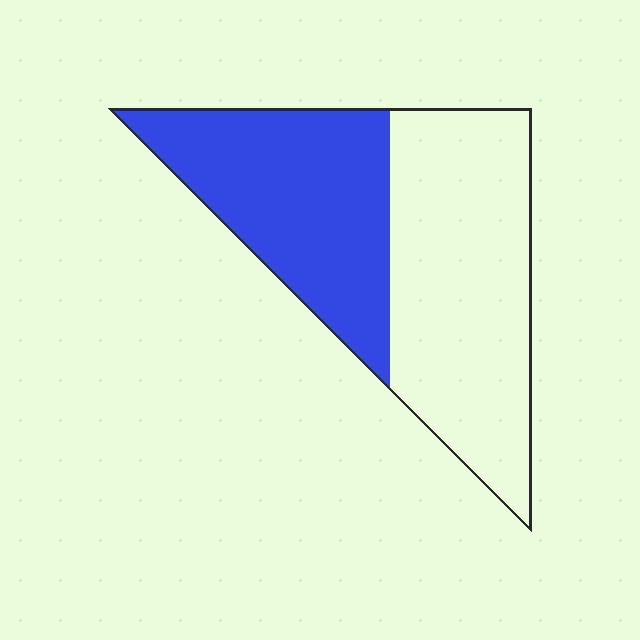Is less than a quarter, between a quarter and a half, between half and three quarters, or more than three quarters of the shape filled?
Between a quarter and a half.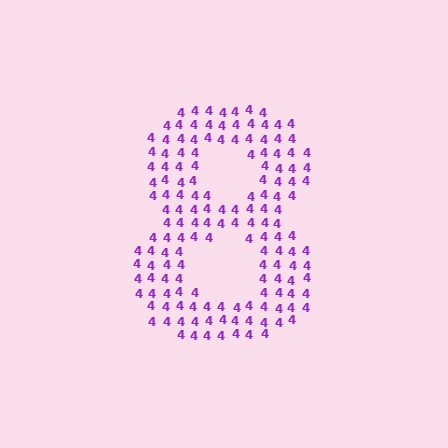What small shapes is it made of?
It is made of small digit 4's.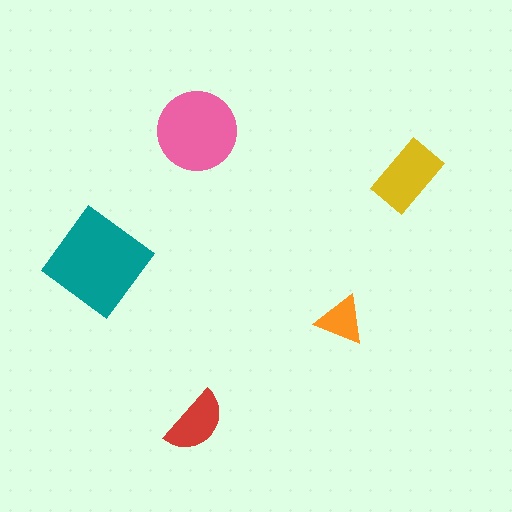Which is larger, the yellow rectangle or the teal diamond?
The teal diamond.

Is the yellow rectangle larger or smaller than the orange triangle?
Larger.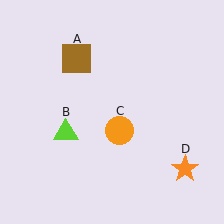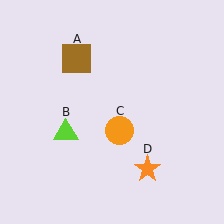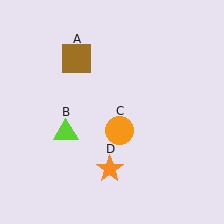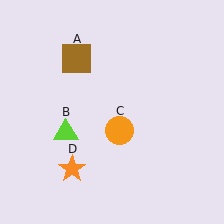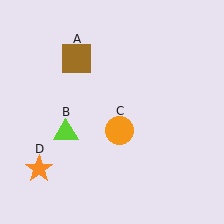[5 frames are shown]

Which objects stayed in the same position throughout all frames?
Brown square (object A) and lime triangle (object B) and orange circle (object C) remained stationary.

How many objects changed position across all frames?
1 object changed position: orange star (object D).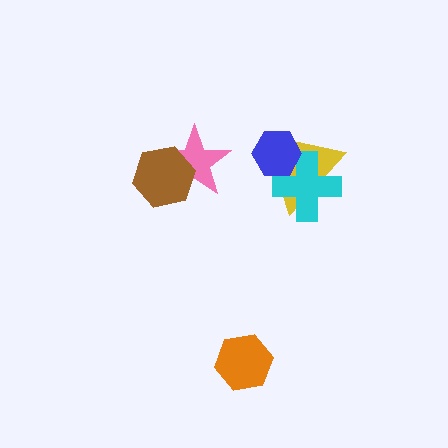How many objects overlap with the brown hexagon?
1 object overlaps with the brown hexagon.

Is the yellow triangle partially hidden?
Yes, it is partially covered by another shape.